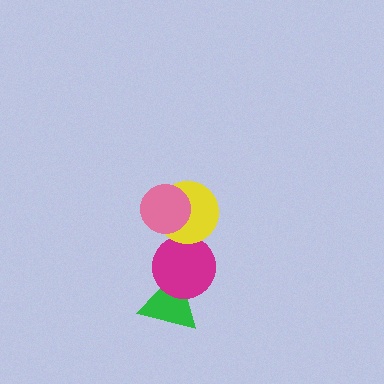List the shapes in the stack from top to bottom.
From top to bottom: the pink circle, the yellow circle, the magenta circle, the green triangle.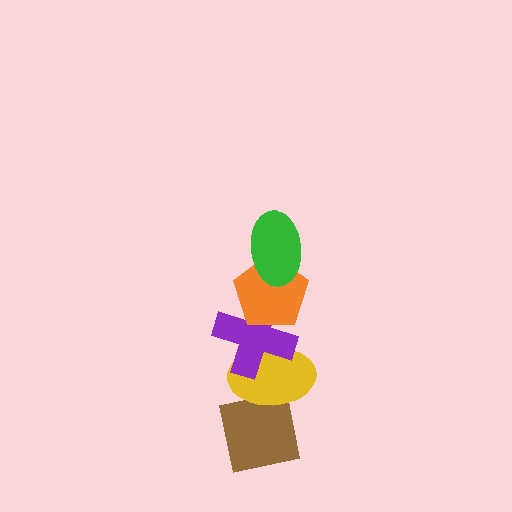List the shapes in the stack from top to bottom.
From top to bottom: the green ellipse, the orange pentagon, the purple cross, the yellow ellipse, the brown square.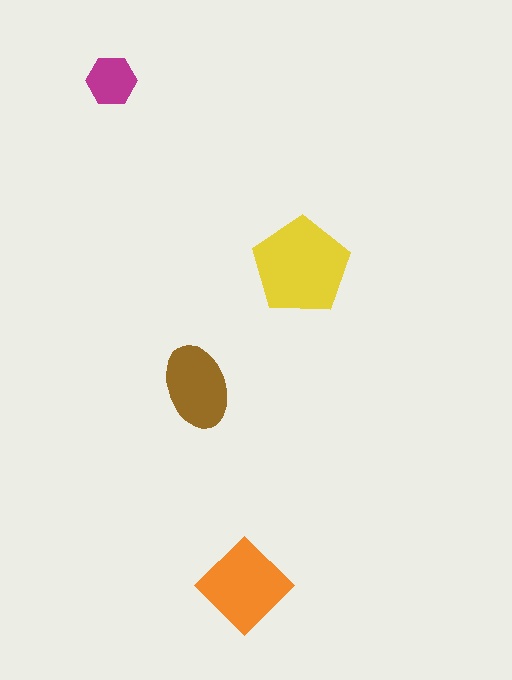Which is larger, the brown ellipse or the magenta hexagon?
The brown ellipse.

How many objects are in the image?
There are 4 objects in the image.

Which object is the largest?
The yellow pentagon.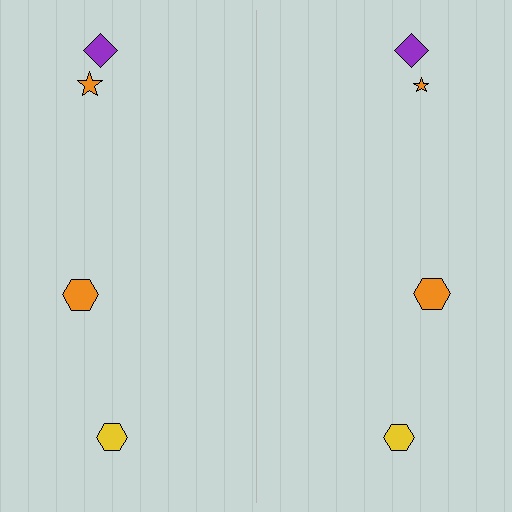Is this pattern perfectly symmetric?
No, the pattern is not perfectly symmetric. The orange star on the right side has a different size than its mirror counterpart.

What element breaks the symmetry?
The orange star on the right side has a different size than its mirror counterpart.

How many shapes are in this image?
There are 8 shapes in this image.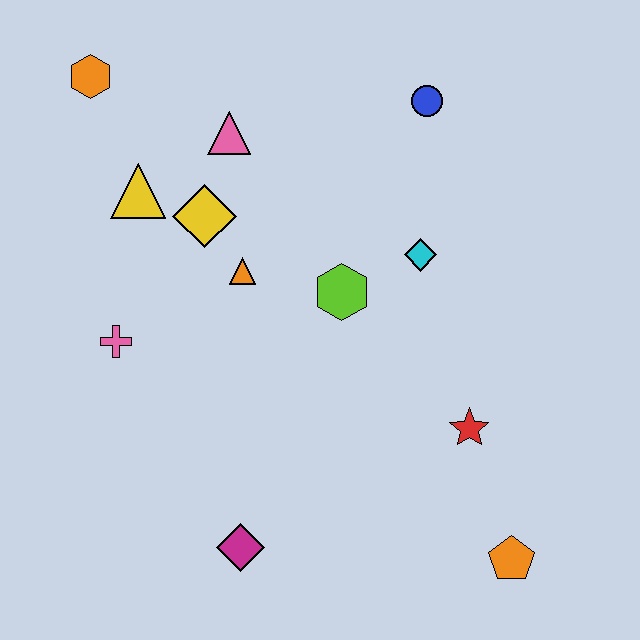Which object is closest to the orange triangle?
The yellow diamond is closest to the orange triangle.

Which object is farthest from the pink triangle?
The orange pentagon is farthest from the pink triangle.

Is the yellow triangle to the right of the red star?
No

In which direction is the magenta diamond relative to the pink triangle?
The magenta diamond is below the pink triangle.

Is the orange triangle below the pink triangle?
Yes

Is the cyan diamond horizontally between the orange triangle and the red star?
Yes